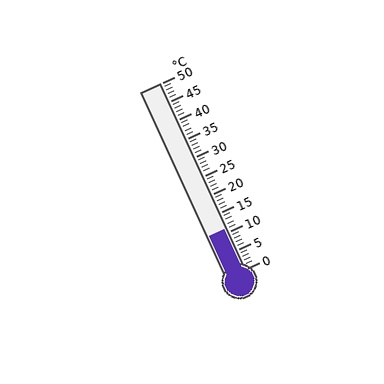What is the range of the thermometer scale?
The thermometer scale ranges from 0°C to 50°C.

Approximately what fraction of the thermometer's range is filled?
The thermometer is filled to approximately 20% of its range.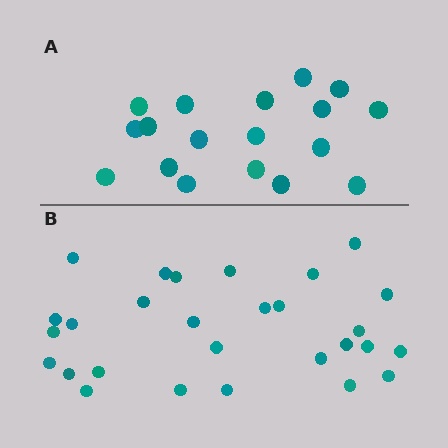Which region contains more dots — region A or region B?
Region B (the bottom region) has more dots.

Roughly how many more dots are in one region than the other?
Region B has roughly 10 or so more dots than region A.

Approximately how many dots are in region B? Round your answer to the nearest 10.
About 30 dots. (The exact count is 28, which rounds to 30.)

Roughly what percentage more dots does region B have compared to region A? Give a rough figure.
About 55% more.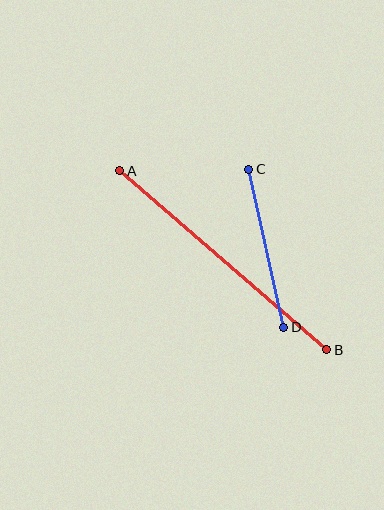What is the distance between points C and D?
The distance is approximately 162 pixels.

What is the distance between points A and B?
The distance is approximately 273 pixels.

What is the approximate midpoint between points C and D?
The midpoint is at approximately (266, 248) pixels.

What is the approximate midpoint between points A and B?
The midpoint is at approximately (223, 260) pixels.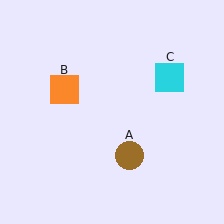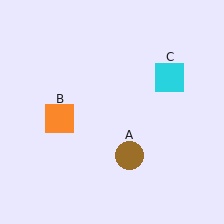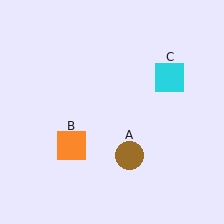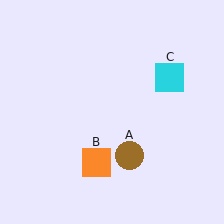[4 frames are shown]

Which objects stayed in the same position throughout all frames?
Brown circle (object A) and cyan square (object C) remained stationary.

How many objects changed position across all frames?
1 object changed position: orange square (object B).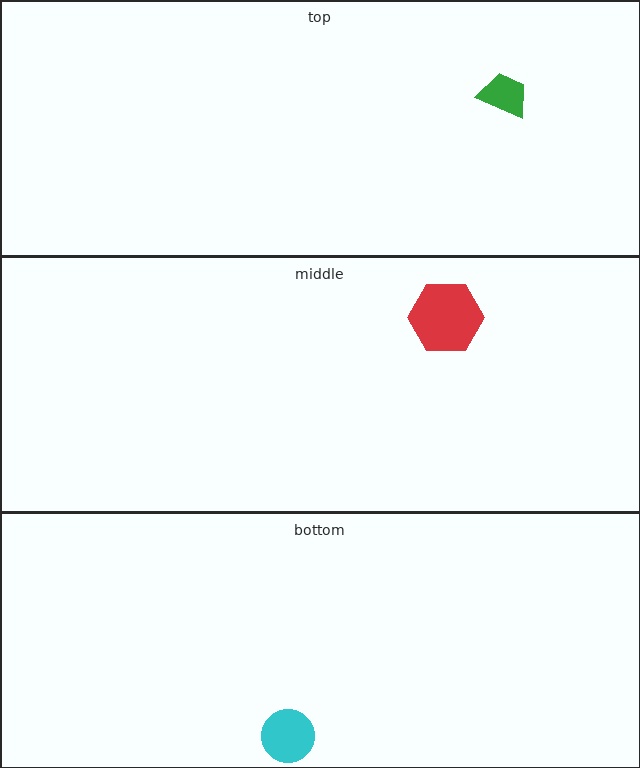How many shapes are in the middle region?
1.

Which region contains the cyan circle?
The bottom region.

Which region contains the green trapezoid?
The top region.